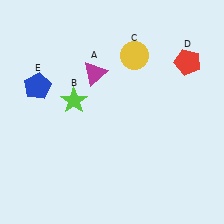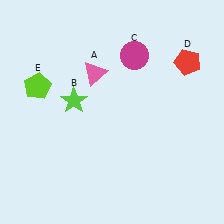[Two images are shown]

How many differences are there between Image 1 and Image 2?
There are 3 differences between the two images.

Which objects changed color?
A changed from magenta to pink. C changed from yellow to magenta. E changed from blue to lime.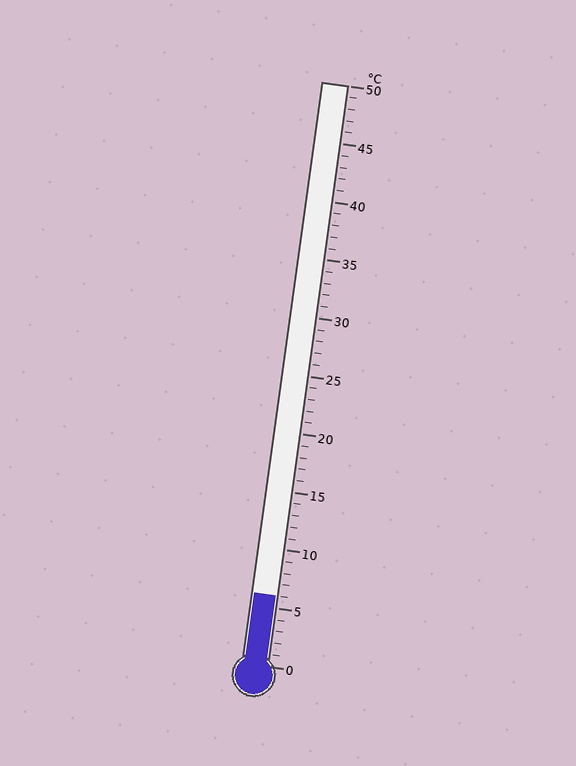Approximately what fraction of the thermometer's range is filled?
The thermometer is filled to approximately 10% of its range.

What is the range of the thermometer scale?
The thermometer scale ranges from 0°C to 50°C.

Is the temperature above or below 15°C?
The temperature is below 15°C.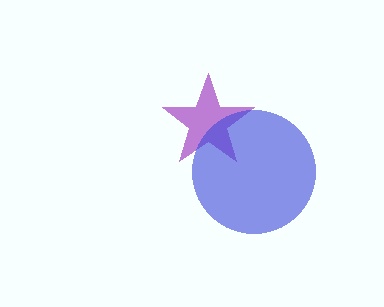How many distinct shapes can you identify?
There are 2 distinct shapes: a purple star, a blue circle.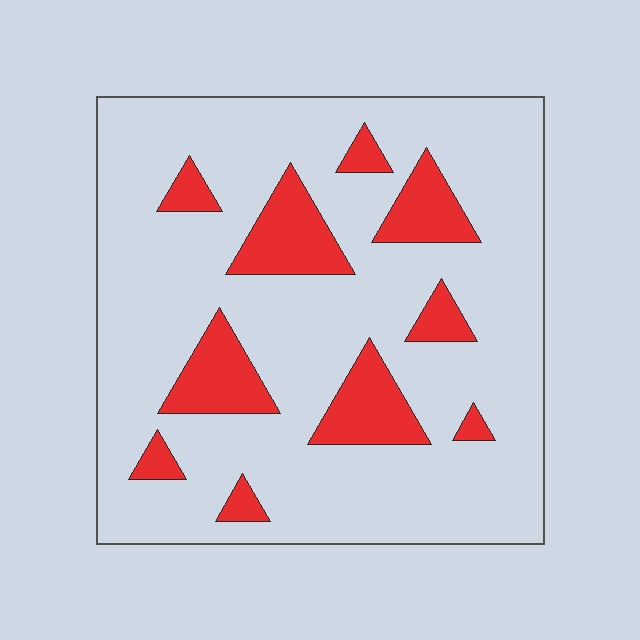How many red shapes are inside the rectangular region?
10.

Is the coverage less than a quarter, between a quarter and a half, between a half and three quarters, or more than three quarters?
Less than a quarter.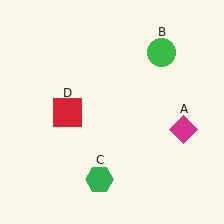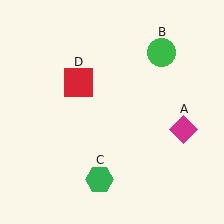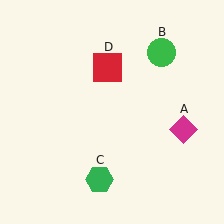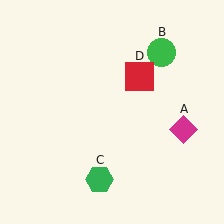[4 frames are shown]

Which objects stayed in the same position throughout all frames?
Magenta diamond (object A) and green circle (object B) and green hexagon (object C) remained stationary.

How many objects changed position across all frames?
1 object changed position: red square (object D).